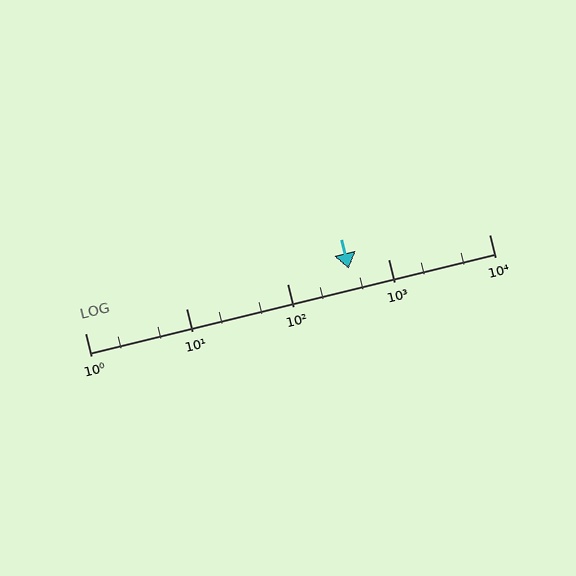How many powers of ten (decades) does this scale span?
The scale spans 4 decades, from 1 to 10000.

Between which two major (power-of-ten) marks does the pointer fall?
The pointer is between 100 and 1000.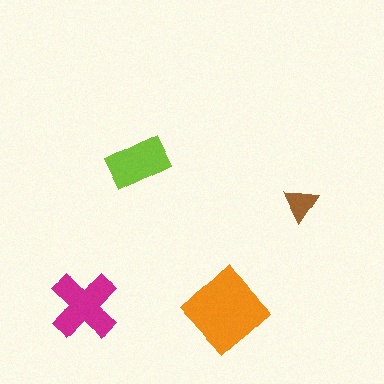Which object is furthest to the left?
The magenta cross is leftmost.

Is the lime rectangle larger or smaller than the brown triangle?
Larger.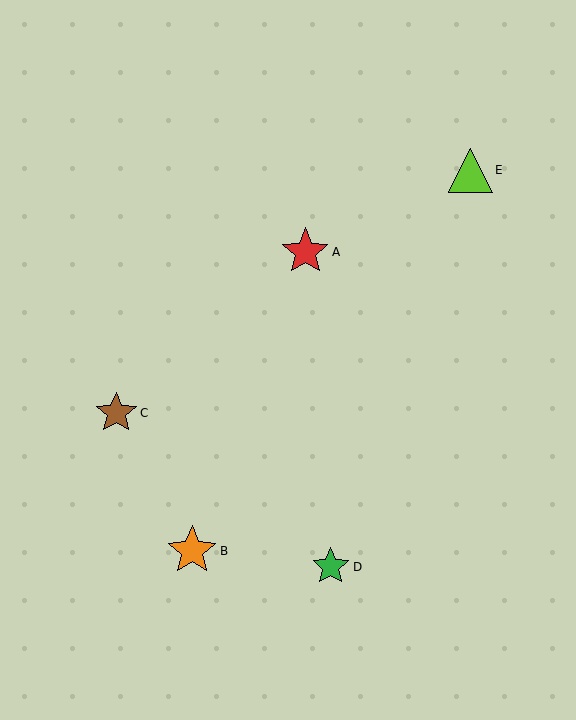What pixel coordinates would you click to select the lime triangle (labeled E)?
Click at (470, 170) to select the lime triangle E.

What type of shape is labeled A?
Shape A is a red star.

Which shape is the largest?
The orange star (labeled B) is the largest.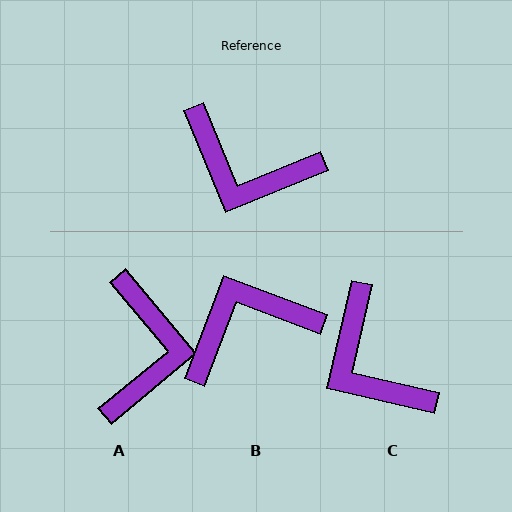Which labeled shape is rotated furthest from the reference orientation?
B, about 133 degrees away.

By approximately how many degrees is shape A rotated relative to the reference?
Approximately 107 degrees counter-clockwise.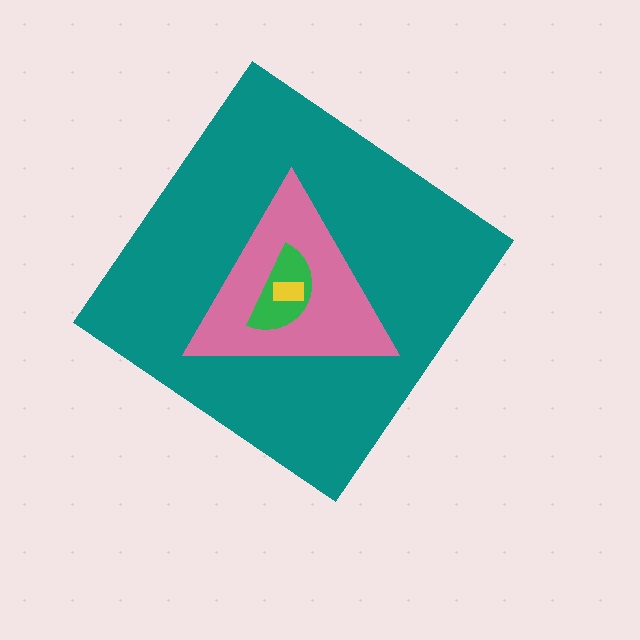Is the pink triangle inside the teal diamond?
Yes.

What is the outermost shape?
The teal diamond.